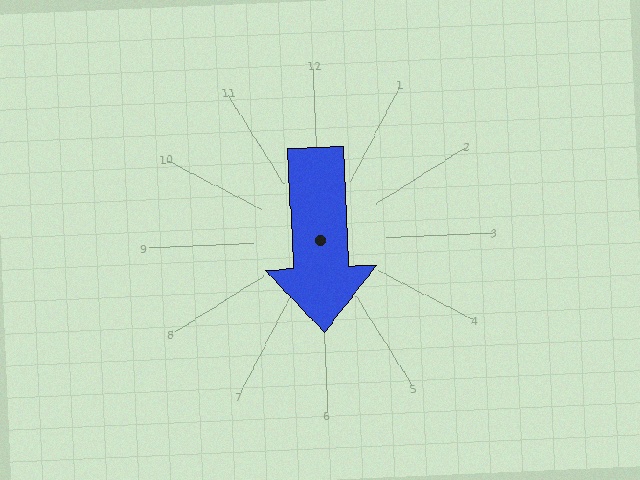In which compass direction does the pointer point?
South.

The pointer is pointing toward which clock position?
Roughly 6 o'clock.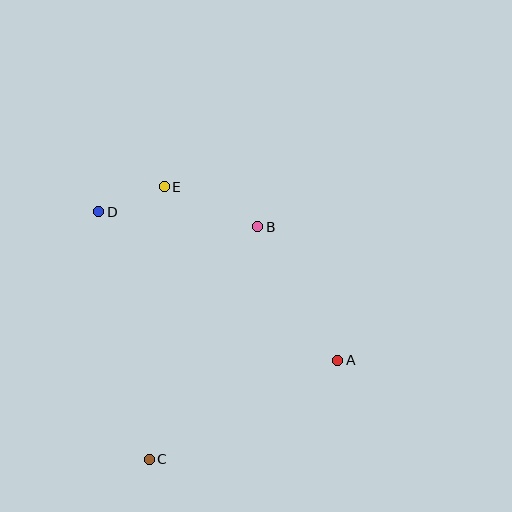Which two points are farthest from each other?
Points A and D are farthest from each other.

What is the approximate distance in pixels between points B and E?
The distance between B and E is approximately 102 pixels.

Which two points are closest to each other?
Points D and E are closest to each other.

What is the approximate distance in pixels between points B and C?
The distance between B and C is approximately 256 pixels.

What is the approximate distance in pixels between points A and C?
The distance between A and C is approximately 213 pixels.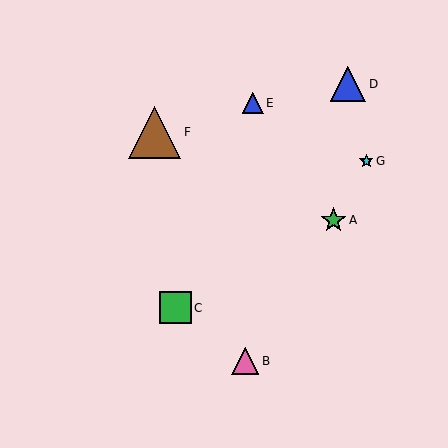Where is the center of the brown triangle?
The center of the brown triangle is at (155, 132).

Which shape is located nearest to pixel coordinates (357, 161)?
The cyan star (labeled G) at (366, 161) is nearest to that location.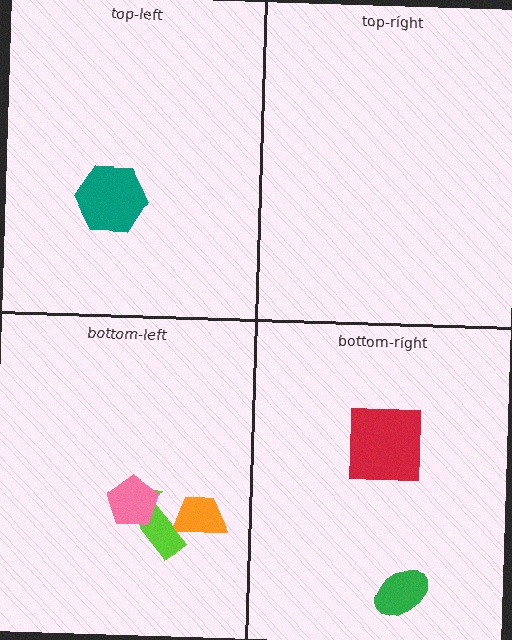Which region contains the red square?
The bottom-right region.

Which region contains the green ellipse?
The bottom-right region.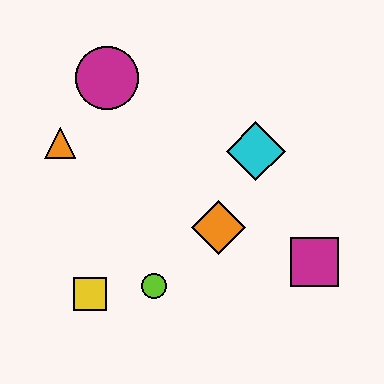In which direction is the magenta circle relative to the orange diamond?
The magenta circle is above the orange diamond.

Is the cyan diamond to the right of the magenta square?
No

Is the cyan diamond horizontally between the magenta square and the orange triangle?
Yes